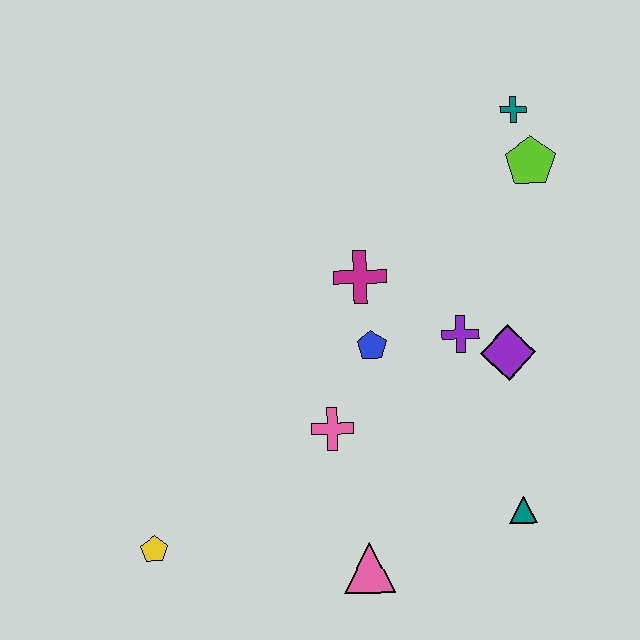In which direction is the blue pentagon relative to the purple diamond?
The blue pentagon is to the left of the purple diamond.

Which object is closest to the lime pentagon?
The teal cross is closest to the lime pentagon.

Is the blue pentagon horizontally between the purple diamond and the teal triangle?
No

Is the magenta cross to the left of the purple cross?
Yes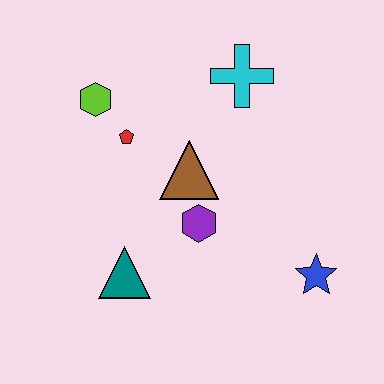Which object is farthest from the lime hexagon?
The blue star is farthest from the lime hexagon.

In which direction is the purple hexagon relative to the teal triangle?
The purple hexagon is to the right of the teal triangle.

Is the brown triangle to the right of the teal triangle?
Yes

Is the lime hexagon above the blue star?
Yes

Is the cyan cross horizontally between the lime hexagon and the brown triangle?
No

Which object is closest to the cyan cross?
The brown triangle is closest to the cyan cross.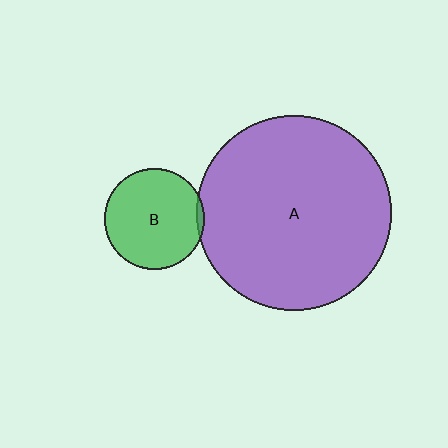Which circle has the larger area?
Circle A (purple).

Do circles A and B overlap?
Yes.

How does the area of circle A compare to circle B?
Approximately 3.8 times.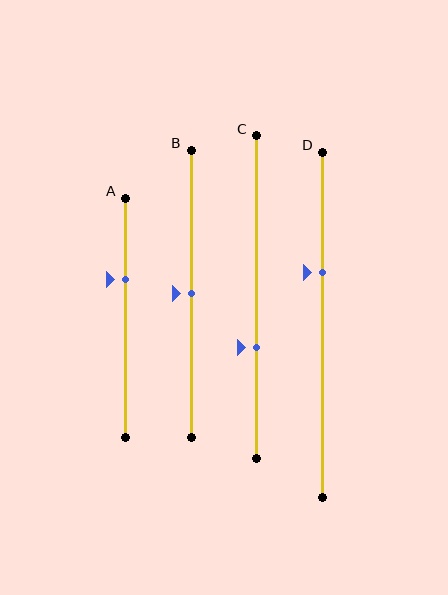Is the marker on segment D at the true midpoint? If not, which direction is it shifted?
No, the marker on segment D is shifted upward by about 15% of the segment length.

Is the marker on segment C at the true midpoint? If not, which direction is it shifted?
No, the marker on segment C is shifted downward by about 16% of the segment length.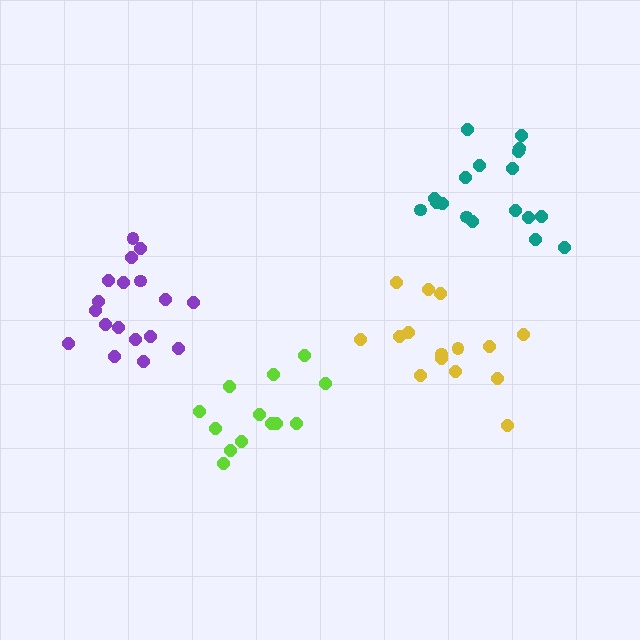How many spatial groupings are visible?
There are 4 spatial groupings.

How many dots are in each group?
Group 1: 13 dots, Group 2: 15 dots, Group 3: 18 dots, Group 4: 18 dots (64 total).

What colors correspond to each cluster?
The clusters are colored: lime, yellow, purple, teal.